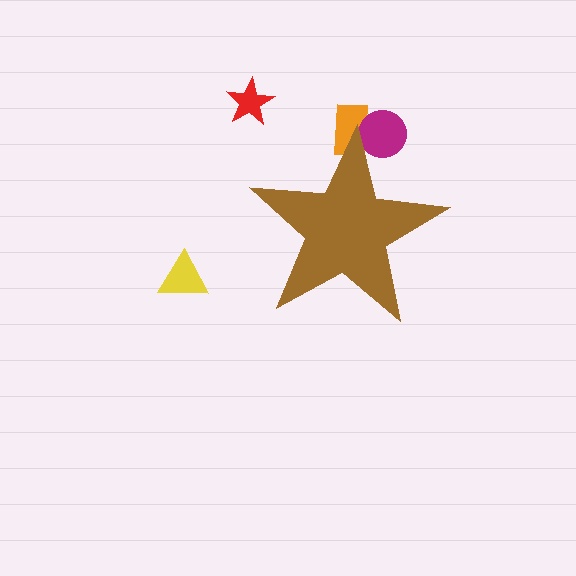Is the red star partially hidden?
No, the red star is fully visible.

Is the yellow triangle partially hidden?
No, the yellow triangle is fully visible.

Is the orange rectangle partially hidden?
Yes, the orange rectangle is partially hidden behind the brown star.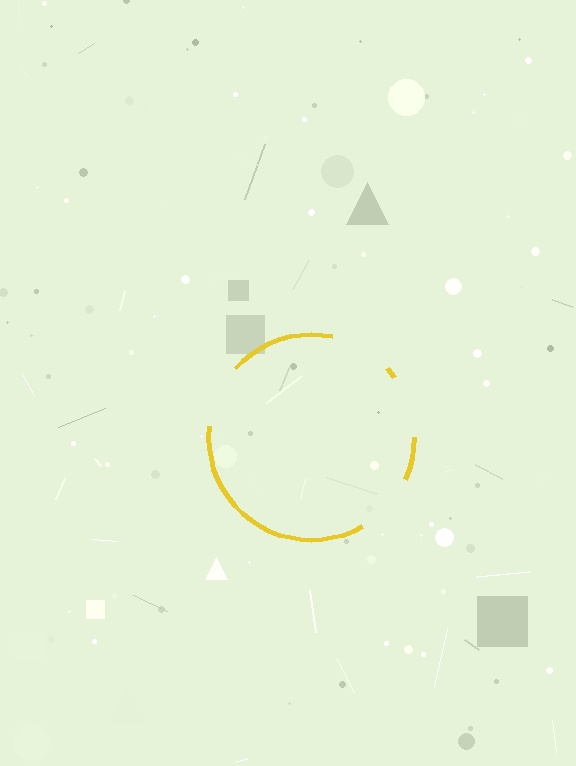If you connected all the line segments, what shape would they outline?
They would outline a circle.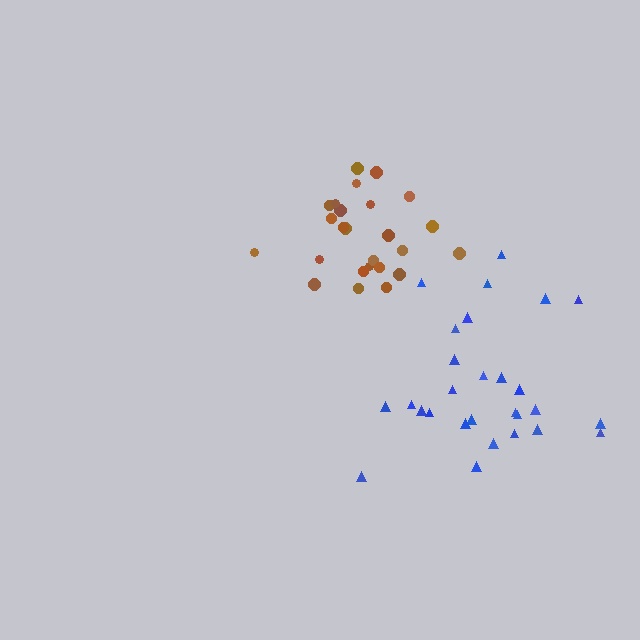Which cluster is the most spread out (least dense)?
Blue.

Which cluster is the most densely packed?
Brown.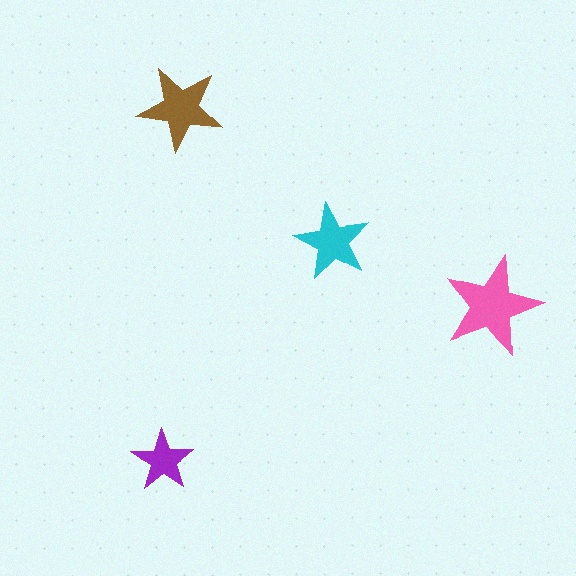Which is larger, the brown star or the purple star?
The brown one.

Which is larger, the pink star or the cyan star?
The pink one.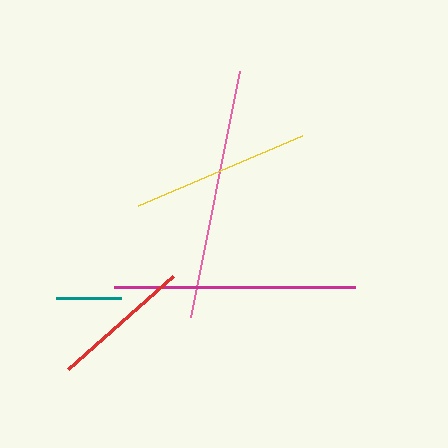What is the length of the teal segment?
The teal segment is approximately 65 pixels long.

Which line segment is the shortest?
The teal line is the shortest at approximately 65 pixels.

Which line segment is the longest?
The pink line is the longest at approximately 252 pixels.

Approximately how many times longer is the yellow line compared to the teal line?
The yellow line is approximately 2.7 times the length of the teal line.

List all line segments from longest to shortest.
From longest to shortest: pink, magenta, yellow, red, teal.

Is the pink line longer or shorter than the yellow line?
The pink line is longer than the yellow line.